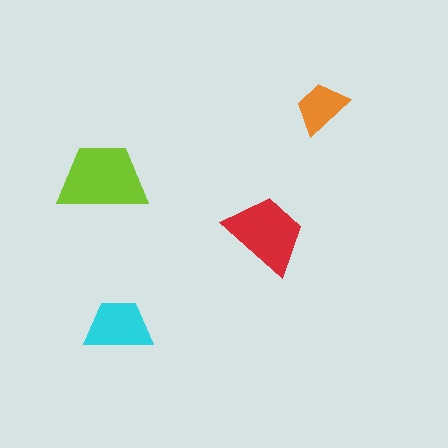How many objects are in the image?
There are 4 objects in the image.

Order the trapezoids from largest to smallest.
the lime one, the red one, the cyan one, the orange one.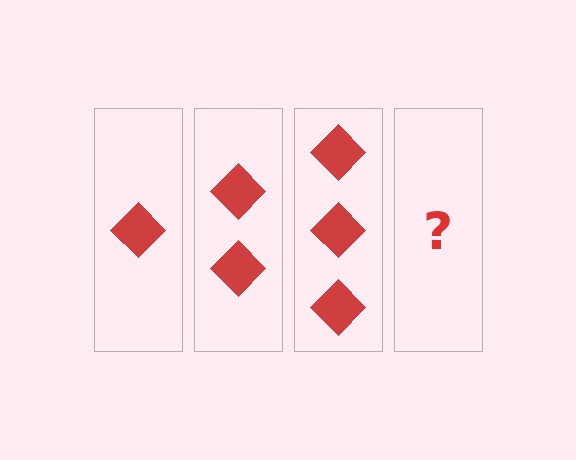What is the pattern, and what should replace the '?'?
The pattern is that each step adds one more diamond. The '?' should be 4 diamonds.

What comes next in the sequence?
The next element should be 4 diamonds.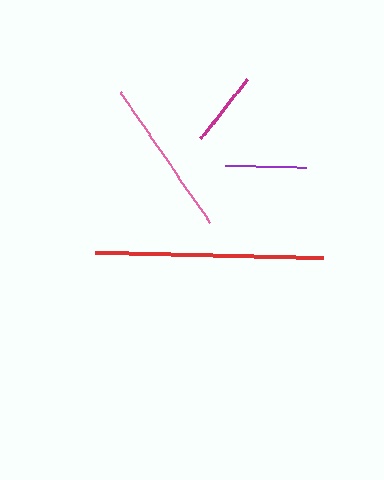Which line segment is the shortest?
The magenta line is the shortest at approximately 74 pixels.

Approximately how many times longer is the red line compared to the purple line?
The red line is approximately 2.8 times the length of the purple line.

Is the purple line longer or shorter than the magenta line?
The purple line is longer than the magenta line.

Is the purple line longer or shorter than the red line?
The red line is longer than the purple line.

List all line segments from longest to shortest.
From longest to shortest: red, pink, purple, magenta.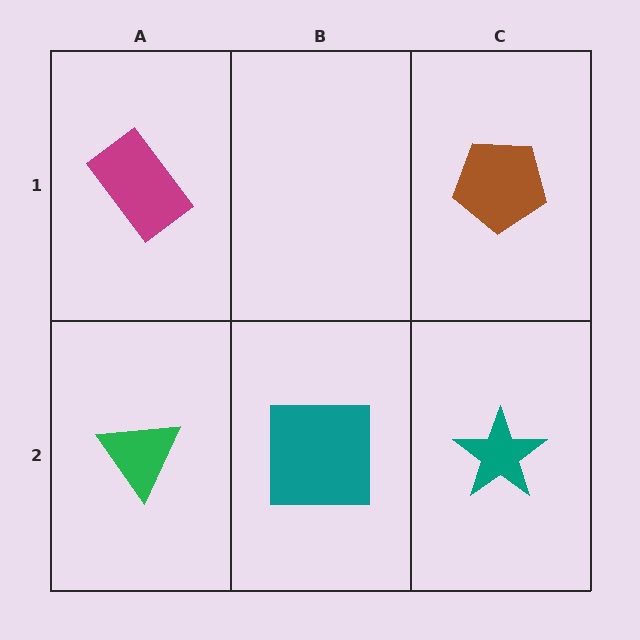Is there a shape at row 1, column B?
No, that cell is empty.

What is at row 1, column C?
A brown pentagon.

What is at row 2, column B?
A teal square.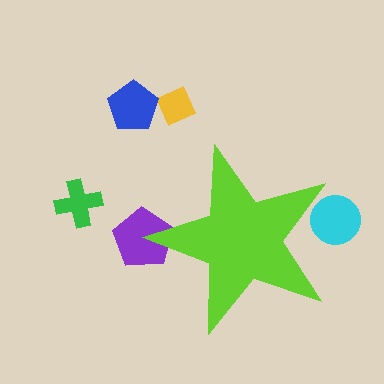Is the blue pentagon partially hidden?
No, the blue pentagon is fully visible.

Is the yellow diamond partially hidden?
No, the yellow diamond is fully visible.